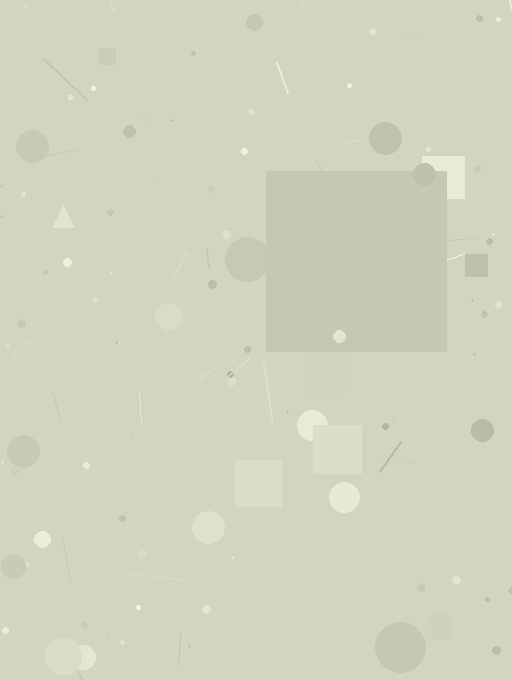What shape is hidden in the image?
A square is hidden in the image.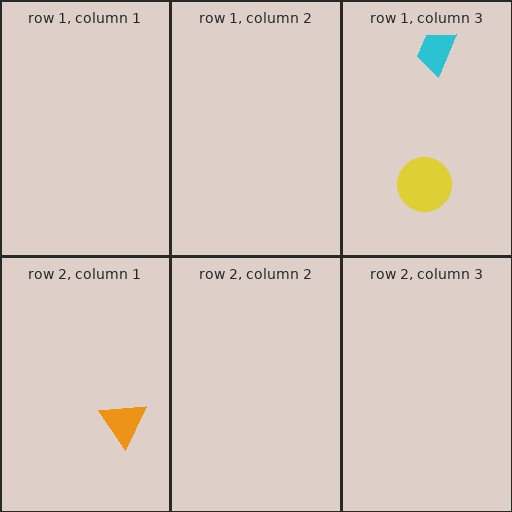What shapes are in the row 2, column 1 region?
The orange triangle.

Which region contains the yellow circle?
The row 1, column 3 region.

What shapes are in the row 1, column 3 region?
The yellow circle, the cyan trapezoid.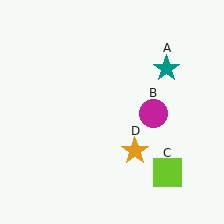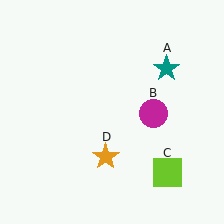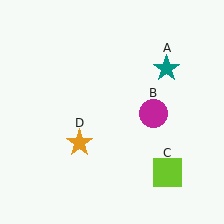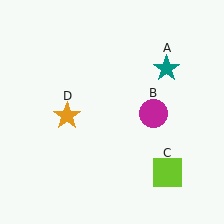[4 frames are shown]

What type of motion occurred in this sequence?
The orange star (object D) rotated clockwise around the center of the scene.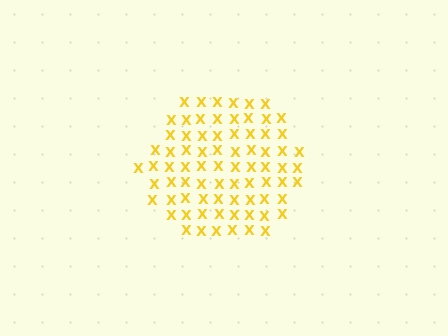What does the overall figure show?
The overall figure shows a hexagon.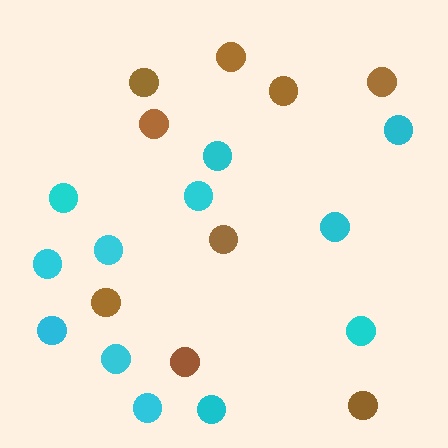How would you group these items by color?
There are 2 groups: one group of brown circles (9) and one group of cyan circles (12).